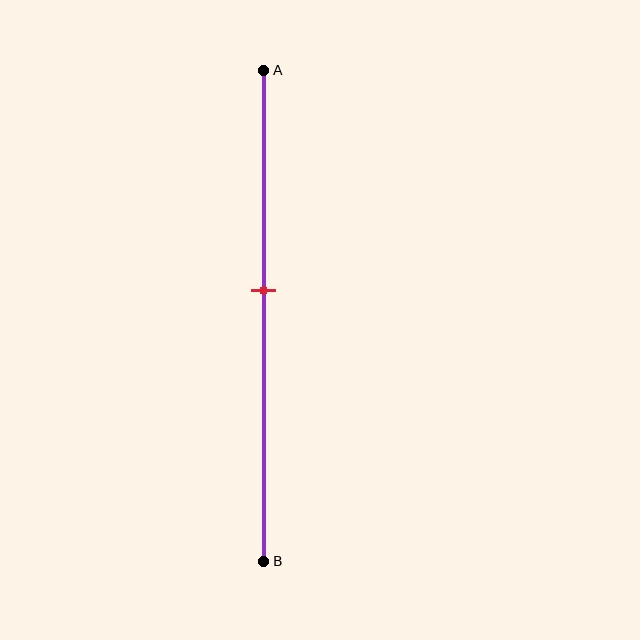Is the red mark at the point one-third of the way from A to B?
No, the mark is at about 45% from A, not at the 33% one-third point.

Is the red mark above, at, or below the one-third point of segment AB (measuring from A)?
The red mark is below the one-third point of segment AB.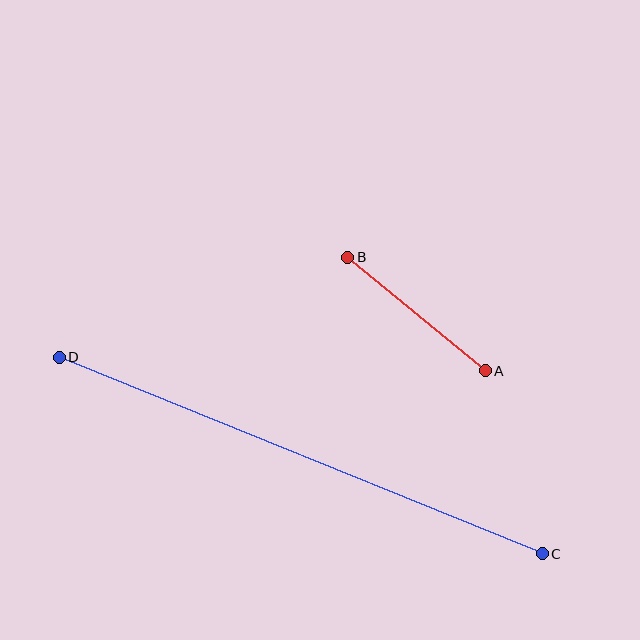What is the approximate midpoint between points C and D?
The midpoint is at approximately (301, 456) pixels.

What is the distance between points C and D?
The distance is approximately 522 pixels.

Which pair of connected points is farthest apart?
Points C and D are farthest apart.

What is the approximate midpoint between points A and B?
The midpoint is at approximately (416, 314) pixels.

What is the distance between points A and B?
The distance is approximately 178 pixels.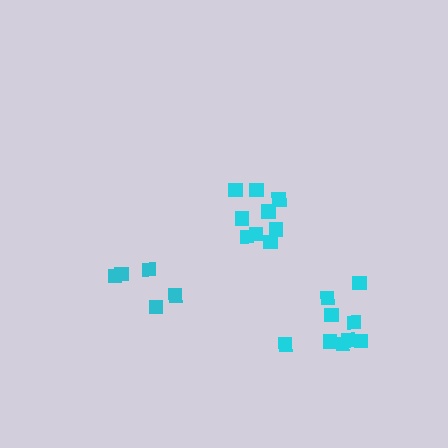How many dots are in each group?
Group 1: 9 dots, Group 2: 9 dots, Group 3: 5 dots (23 total).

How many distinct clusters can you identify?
There are 3 distinct clusters.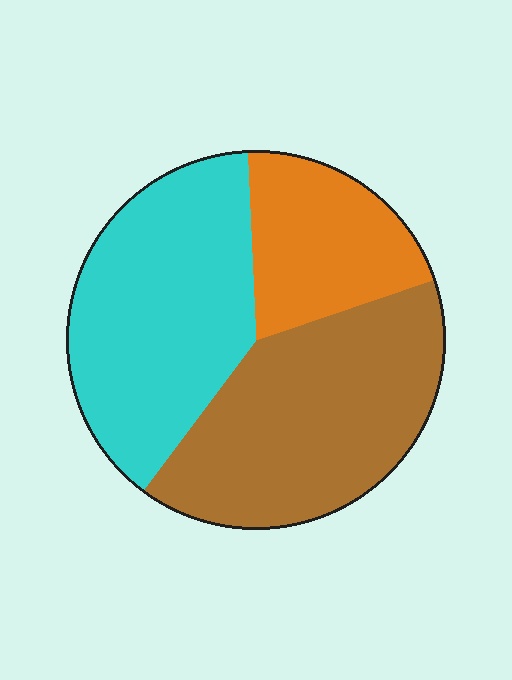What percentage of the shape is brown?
Brown covers 40% of the shape.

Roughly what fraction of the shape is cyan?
Cyan takes up about two fifths (2/5) of the shape.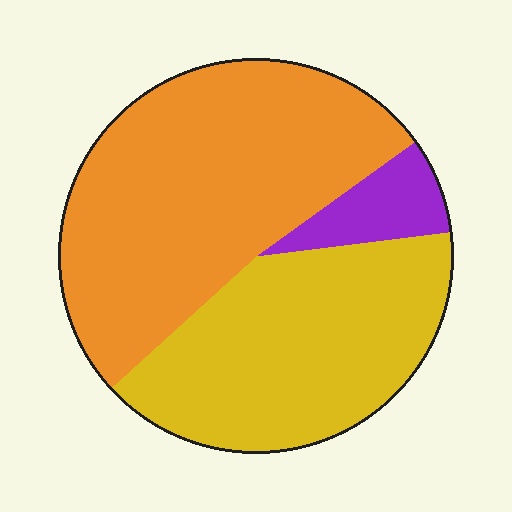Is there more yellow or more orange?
Orange.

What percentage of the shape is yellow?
Yellow takes up between a third and a half of the shape.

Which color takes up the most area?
Orange, at roughly 50%.